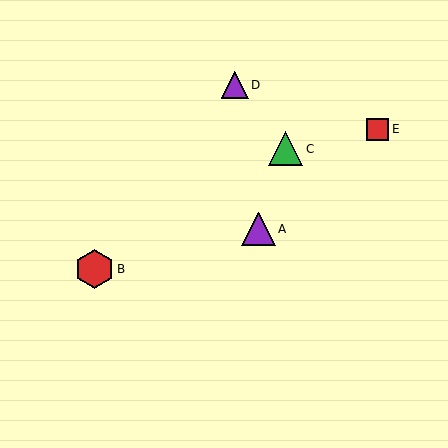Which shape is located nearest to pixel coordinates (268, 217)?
The purple triangle (labeled A) at (258, 229) is nearest to that location.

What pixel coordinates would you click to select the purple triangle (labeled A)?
Click at (258, 229) to select the purple triangle A.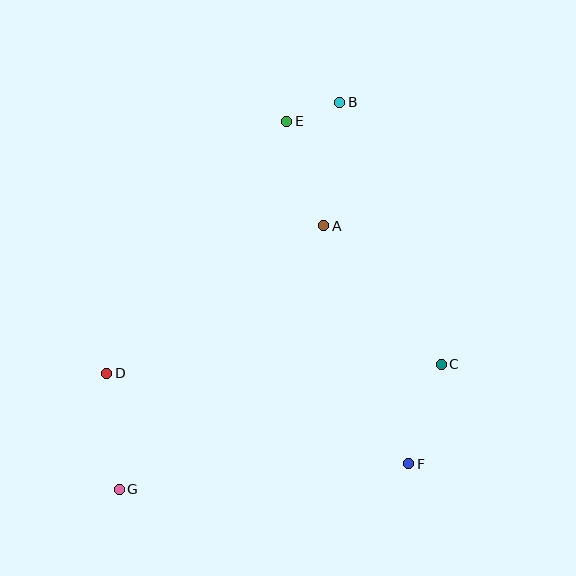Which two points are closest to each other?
Points B and E are closest to each other.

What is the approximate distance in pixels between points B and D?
The distance between B and D is approximately 357 pixels.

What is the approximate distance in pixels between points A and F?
The distance between A and F is approximately 253 pixels.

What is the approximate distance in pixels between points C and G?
The distance between C and G is approximately 345 pixels.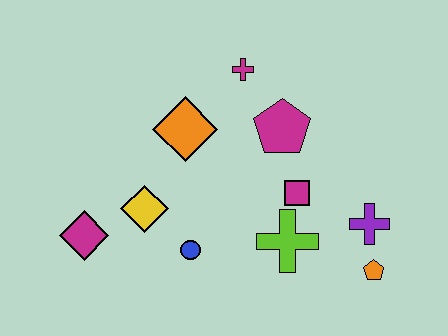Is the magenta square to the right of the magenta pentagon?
Yes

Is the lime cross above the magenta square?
No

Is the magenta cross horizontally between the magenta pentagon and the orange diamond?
Yes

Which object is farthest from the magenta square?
The magenta diamond is farthest from the magenta square.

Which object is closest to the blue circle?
The yellow diamond is closest to the blue circle.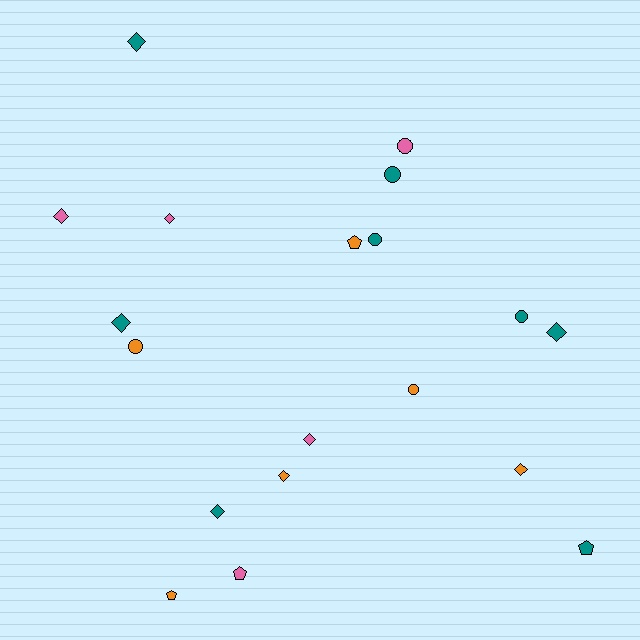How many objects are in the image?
There are 19 objects.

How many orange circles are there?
There are 2 orange circles.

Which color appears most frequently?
Teal, with 8 objects.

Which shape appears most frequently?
Diamond, with 9 objects.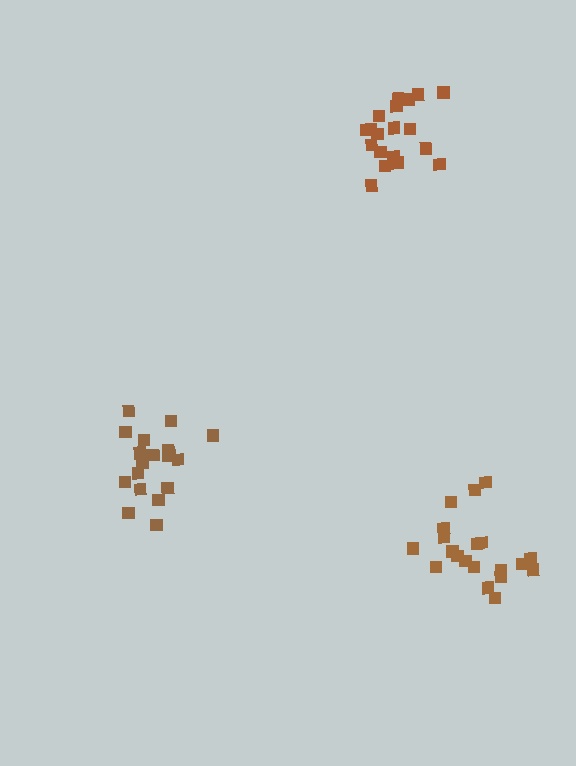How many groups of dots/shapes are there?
There are 3 groups.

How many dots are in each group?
Group 1: 20 dots, Group 2: 19 dots, Group 3: 19 dots (58 total).